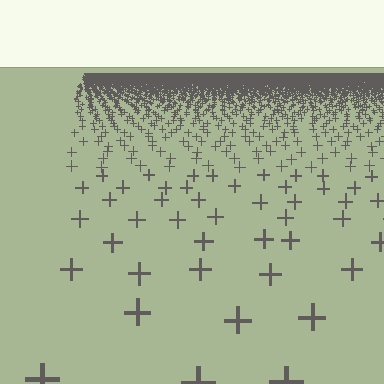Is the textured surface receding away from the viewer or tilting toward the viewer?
The surface is receding away from the viewer. Texture elements get smaller and denser toward the top.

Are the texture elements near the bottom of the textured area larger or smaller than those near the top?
Larger. Near the bottom, elements are closer to the viewer and appear at a bigger on-screen size.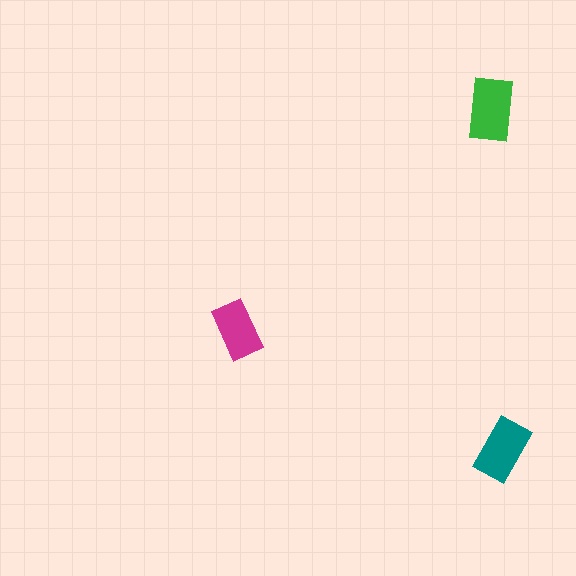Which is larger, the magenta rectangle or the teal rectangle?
The teal one.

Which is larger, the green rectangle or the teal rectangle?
The green one.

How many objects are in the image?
There are 3 objects in the image.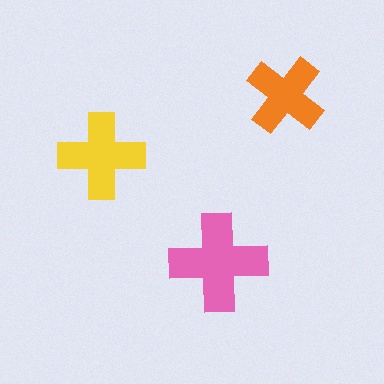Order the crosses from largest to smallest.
the pink one, the yellow one, the orange one.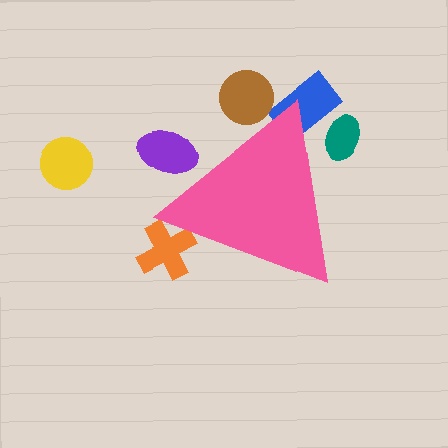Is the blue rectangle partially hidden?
Yes, the blue rectangle is partially hidden behind the pink triangle.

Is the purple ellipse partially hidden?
Yes, the purple ellipse is partially hidden behind the pink triangle.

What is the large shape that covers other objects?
A pink triangle.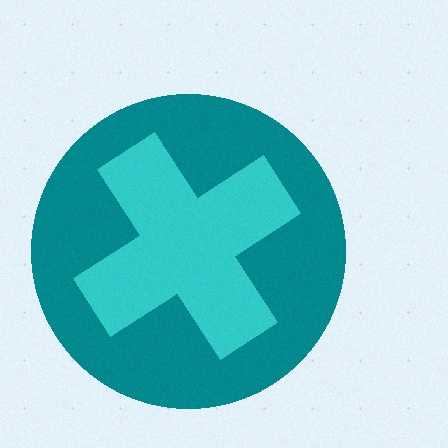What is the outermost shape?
The teal circle.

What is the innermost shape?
The cyan cross.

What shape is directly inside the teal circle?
The cyan cross.